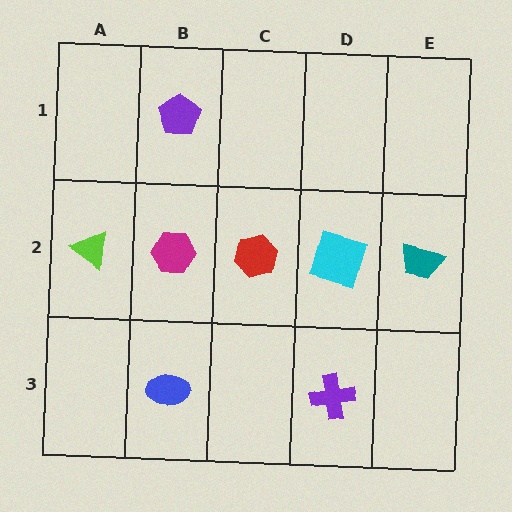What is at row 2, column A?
A lime triangle.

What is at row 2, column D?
A cyan square.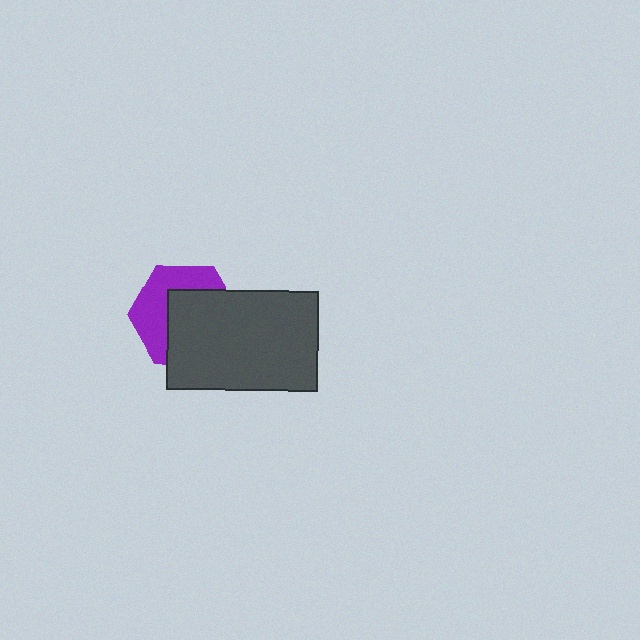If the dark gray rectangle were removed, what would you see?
You would see the complete purple hexagon.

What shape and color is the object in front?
The object in front is a dark gray rectangle.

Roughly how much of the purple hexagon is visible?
About half of it is visible (roughly 45%).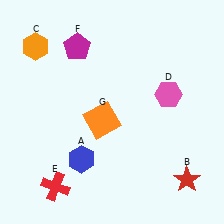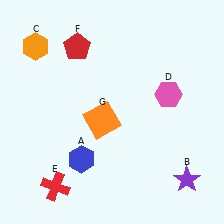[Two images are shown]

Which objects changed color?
B changed from red to purple. F changed from magenta to red.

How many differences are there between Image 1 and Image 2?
There are 2 differences between the two images.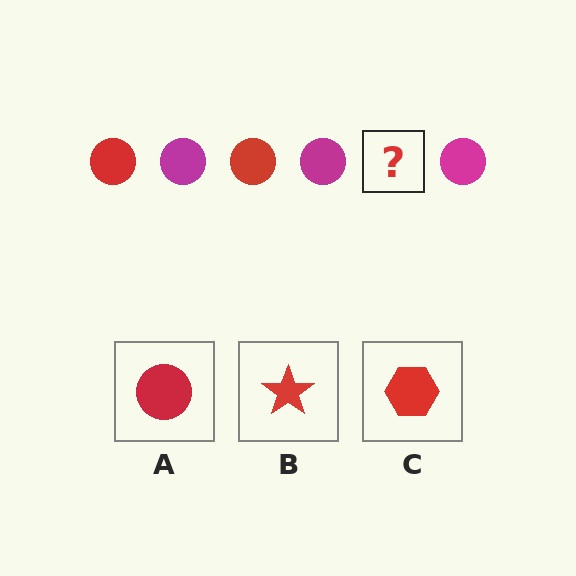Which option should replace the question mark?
Option A.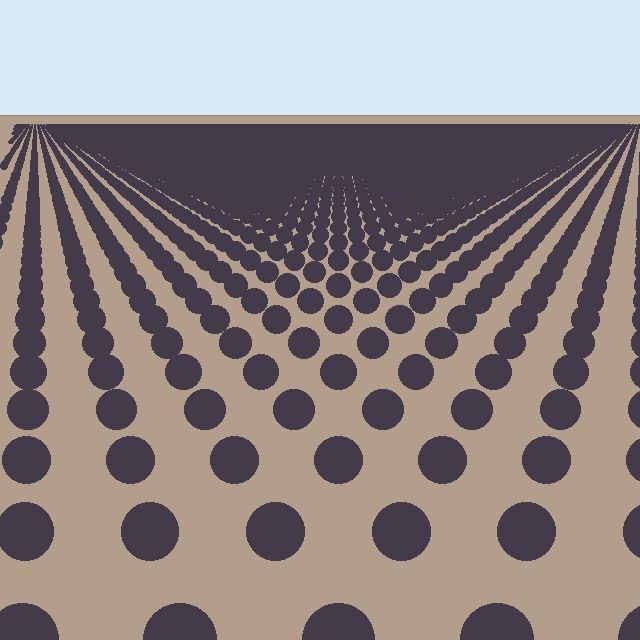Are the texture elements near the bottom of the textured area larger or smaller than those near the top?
Larger. Near the bottom, elements are closer to the viewer and appear at a bigger on-screen size.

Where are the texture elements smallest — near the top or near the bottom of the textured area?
Near the top.